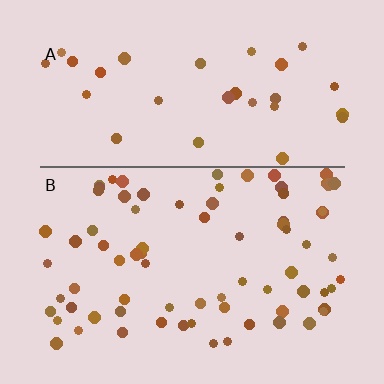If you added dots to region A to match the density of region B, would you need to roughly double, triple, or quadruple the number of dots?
Approximately double.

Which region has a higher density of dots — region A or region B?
B (the bottom).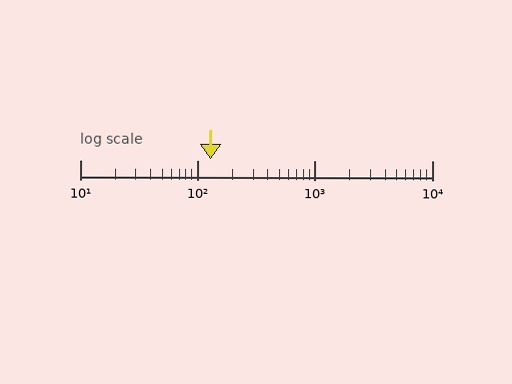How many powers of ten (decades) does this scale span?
The scale spans 3 decades, from 10 to 10000.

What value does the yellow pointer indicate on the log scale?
The pointer indicates approximately 130.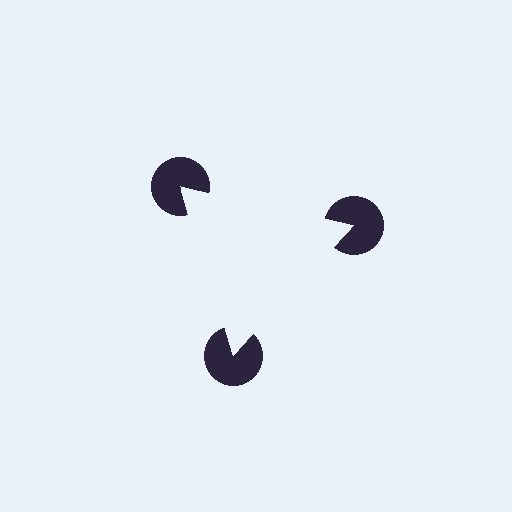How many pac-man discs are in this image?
There are 3 — one at each vertex of the illusory triangle.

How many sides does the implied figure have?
3 sides.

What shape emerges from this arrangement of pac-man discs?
An illusory triangle — its edges are inferred from the aligned wedge cuts in the pac-man discs, not physically drawn.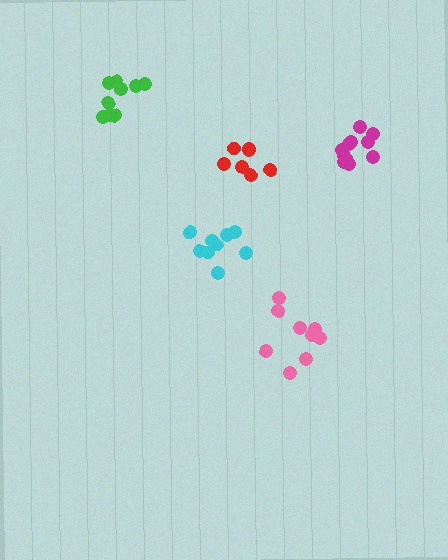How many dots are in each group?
Group 1: 9 dots, Group 2: 11 dots, Group 3: 9 dots, Group 4: 9 dots, Group 5: 7 dots (45 total).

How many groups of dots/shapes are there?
There are 5 groups.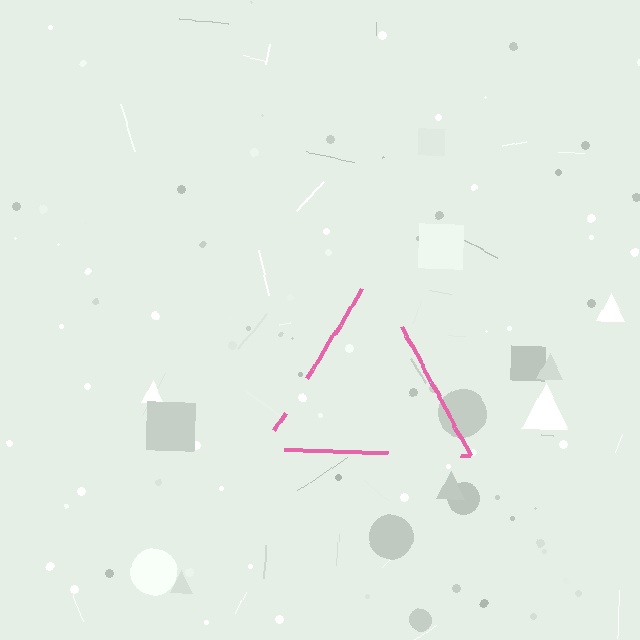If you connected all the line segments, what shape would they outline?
They would outline a triangle.